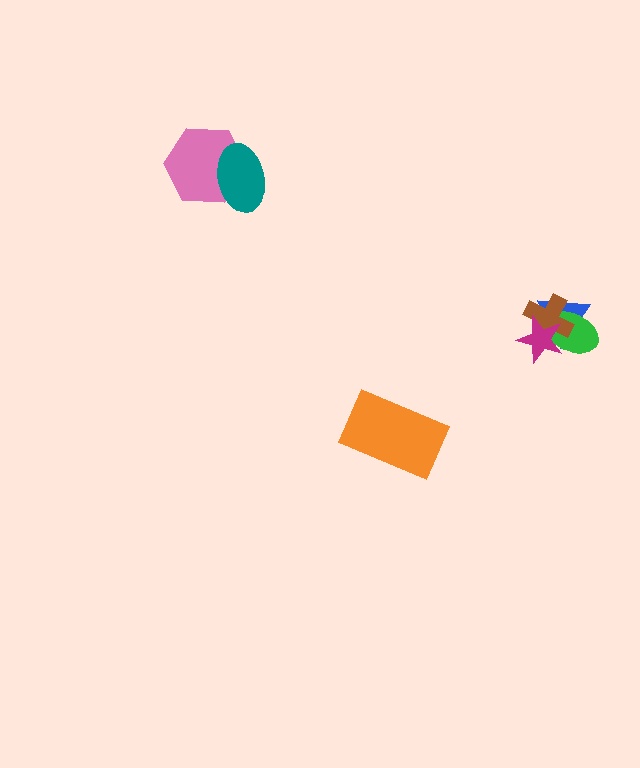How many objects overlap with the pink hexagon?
1 object overlaps with the pink hexagon.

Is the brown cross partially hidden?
Yes, it is partially covered by another shape.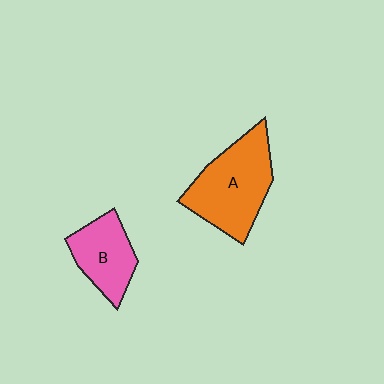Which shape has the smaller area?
Shape B (pink).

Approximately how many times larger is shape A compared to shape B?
Approximately 1.5 times.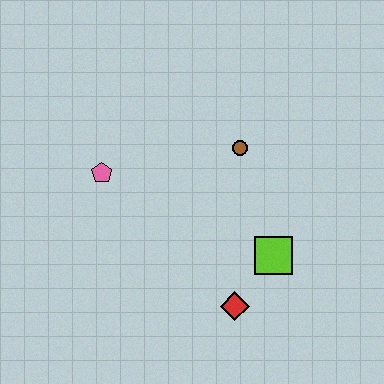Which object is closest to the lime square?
The red diamond is closest to the lime square.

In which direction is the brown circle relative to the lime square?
The brown circle is above the lime square.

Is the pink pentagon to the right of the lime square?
No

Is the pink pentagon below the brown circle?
Yes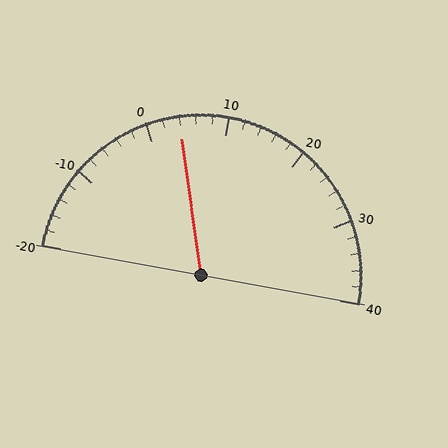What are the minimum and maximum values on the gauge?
The gauge ranges from -20 to 40.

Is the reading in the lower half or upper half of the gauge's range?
The reading is in the lower half of the range (-20 to 40).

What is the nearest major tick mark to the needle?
The nearest major tick mark is 0.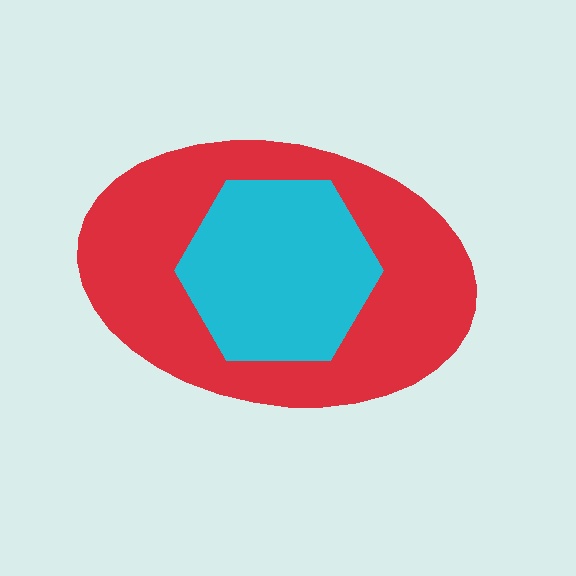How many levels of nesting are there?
2.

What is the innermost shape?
The cyan hexagon.